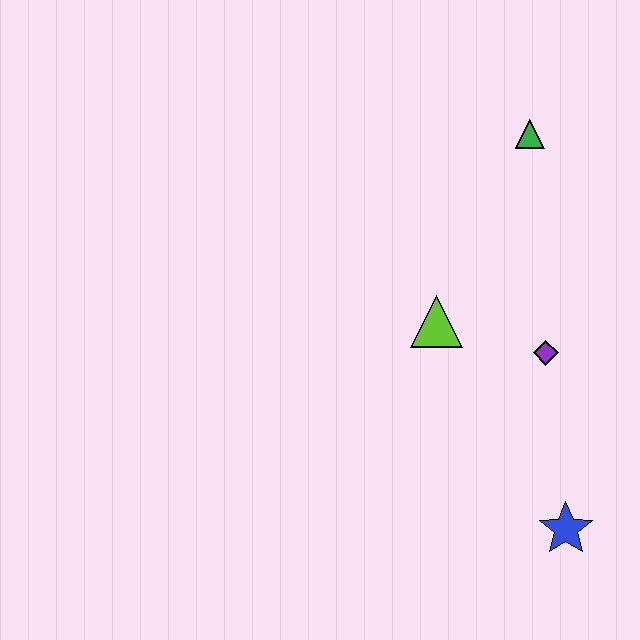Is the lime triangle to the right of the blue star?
No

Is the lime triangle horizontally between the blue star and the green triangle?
No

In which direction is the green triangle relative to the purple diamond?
The green triangle is above the purple diamond.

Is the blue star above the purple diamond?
No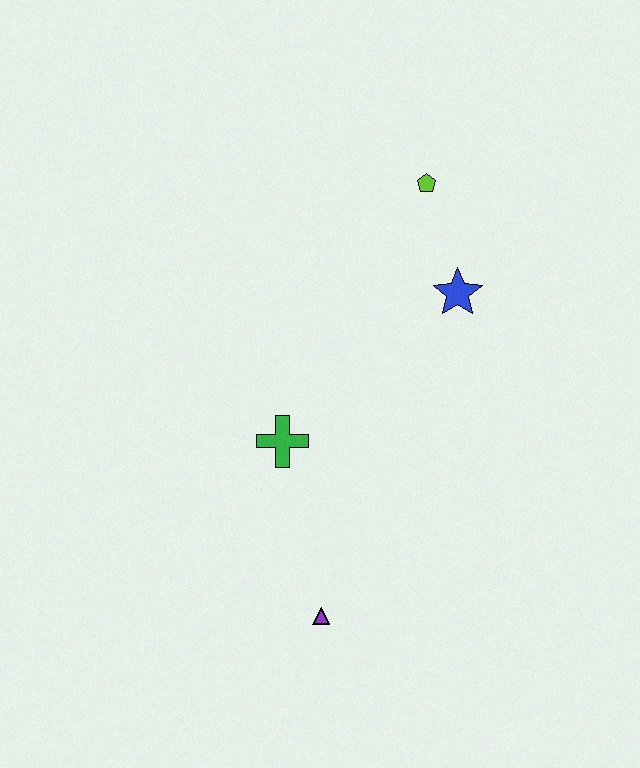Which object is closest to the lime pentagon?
The blue star is closest to the lime pentagon.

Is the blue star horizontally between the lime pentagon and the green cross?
No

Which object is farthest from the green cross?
The lime pentagon is farthest from the green cross.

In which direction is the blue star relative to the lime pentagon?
The blue star is below the lime pentagon.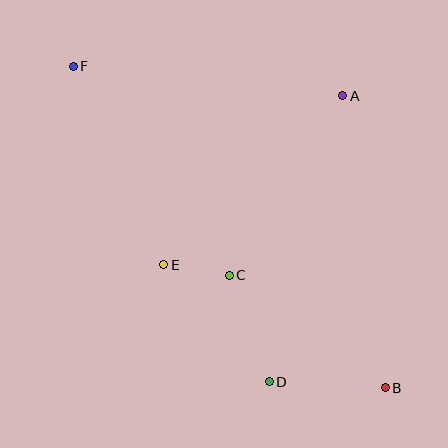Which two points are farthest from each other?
Points B and F are farthest from each other.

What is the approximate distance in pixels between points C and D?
The distance between C and D is approximately 114 pixels.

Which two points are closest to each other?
Points C and E are closest to each other.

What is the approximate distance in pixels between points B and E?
The distance between B and E is approximately 254 pixels.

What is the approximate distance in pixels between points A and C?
The distance between A and C is approximately 212 pixels.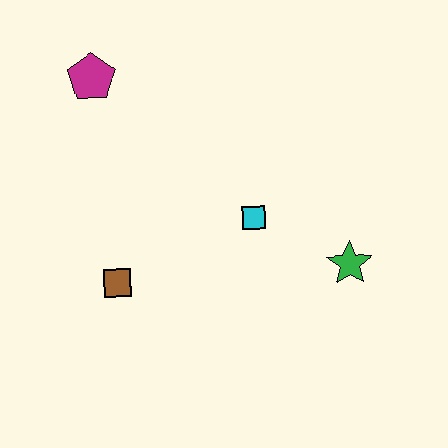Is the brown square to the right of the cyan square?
No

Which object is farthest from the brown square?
The green star is farthest from the brown square.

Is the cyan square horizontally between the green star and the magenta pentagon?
Yes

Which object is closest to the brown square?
The cyan square is closest to the brown square.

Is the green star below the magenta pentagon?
Yes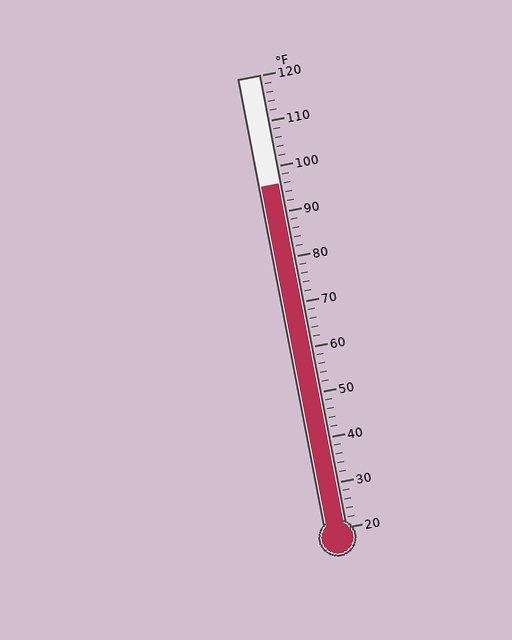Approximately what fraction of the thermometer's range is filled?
The thermometer is filled to approximately 75% of its range.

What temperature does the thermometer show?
The thermometer shows approximately 96°F.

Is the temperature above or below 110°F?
The temperature is below 110°F.